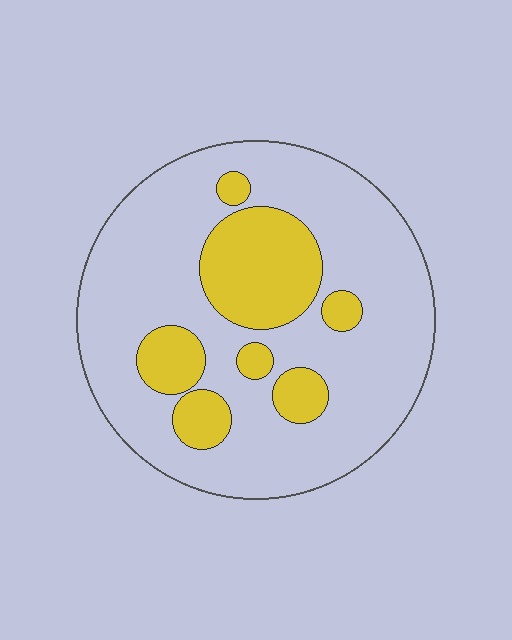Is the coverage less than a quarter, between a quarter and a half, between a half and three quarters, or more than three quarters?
Less than a quarter.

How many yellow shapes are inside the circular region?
7.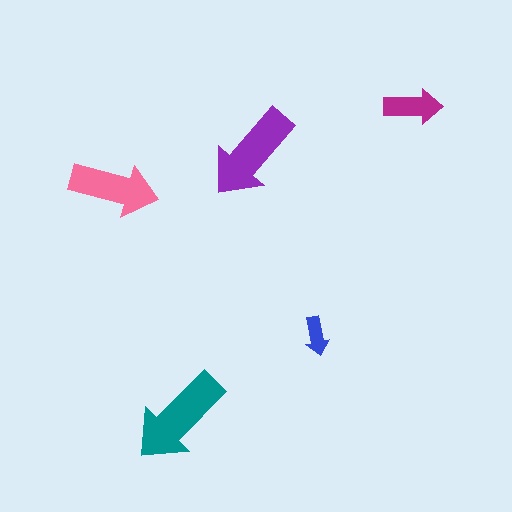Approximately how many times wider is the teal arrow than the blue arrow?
About 2.5 times wider.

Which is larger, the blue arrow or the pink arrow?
The pink one.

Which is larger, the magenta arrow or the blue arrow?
The magenta one.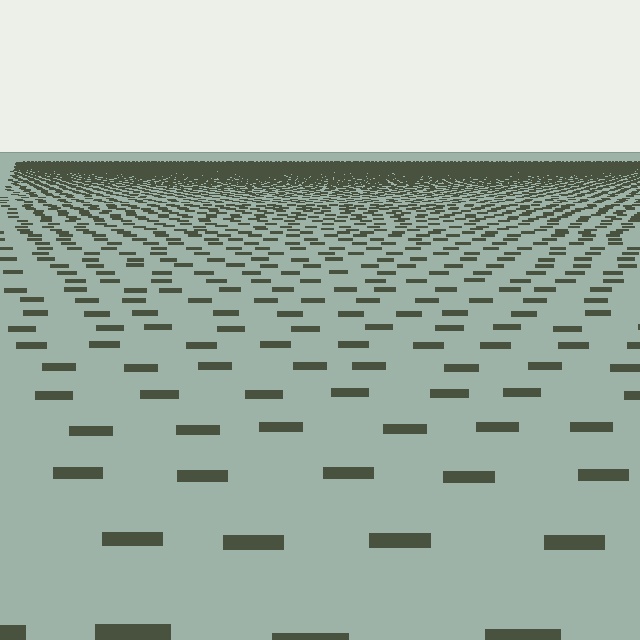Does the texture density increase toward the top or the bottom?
Density increases toward the top.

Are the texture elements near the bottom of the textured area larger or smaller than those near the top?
Larger. Near the bottom, elements are closer to the viewer and appear at a bigger on-screen size.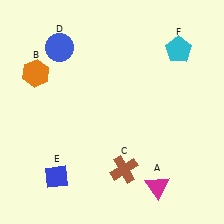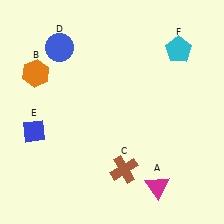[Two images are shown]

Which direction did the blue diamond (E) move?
The blue diamond (E) moved up.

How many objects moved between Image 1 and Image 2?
1 object moved between the two images.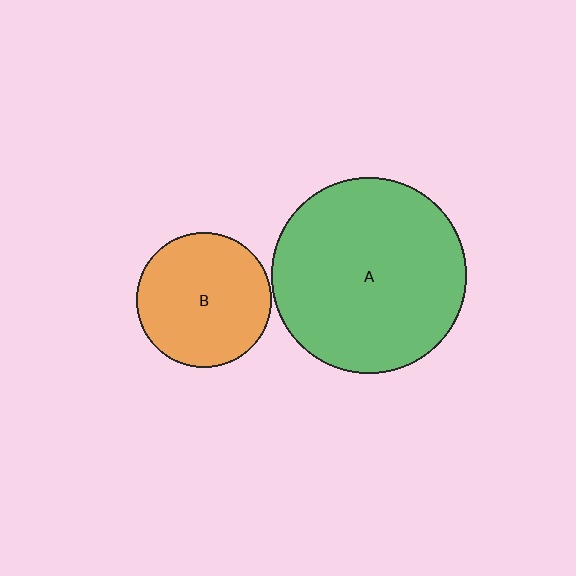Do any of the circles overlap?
No, none of the circles overlap.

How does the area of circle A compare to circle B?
Approximately 2.1 times.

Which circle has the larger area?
Circle A (green).